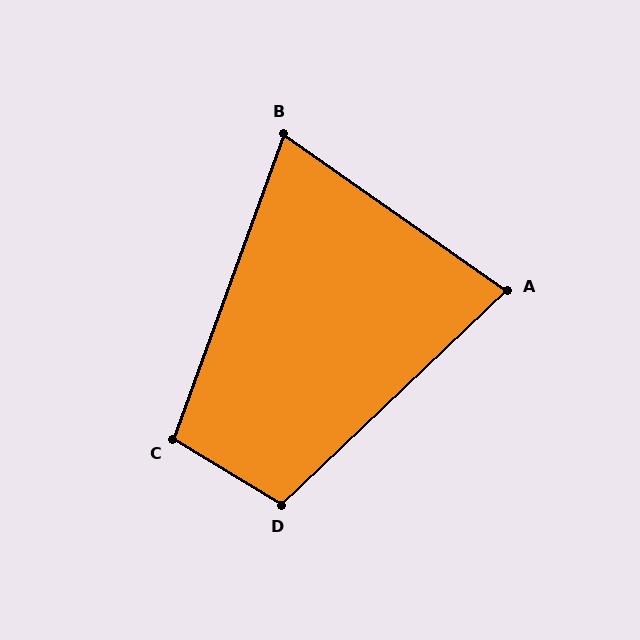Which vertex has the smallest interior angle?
B, at approximately 75 degrees.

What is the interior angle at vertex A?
Approximately 79 degrees (acute).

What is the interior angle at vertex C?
Approximately 101 degrees (obtuse).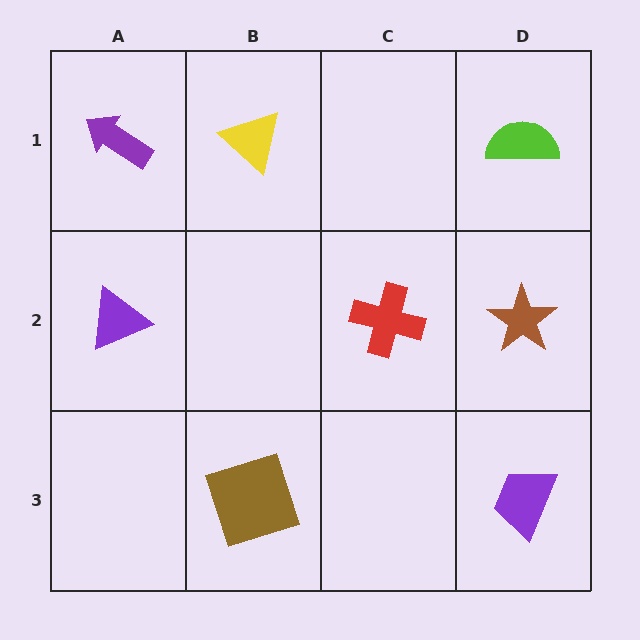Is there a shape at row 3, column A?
No, that cell is empty.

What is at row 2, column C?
A red cross.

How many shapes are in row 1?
3 shapes.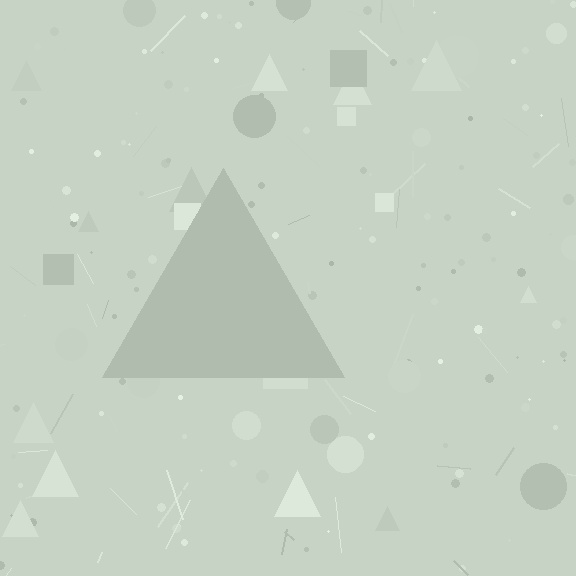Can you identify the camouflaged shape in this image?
The camouflaged shape is a triangle.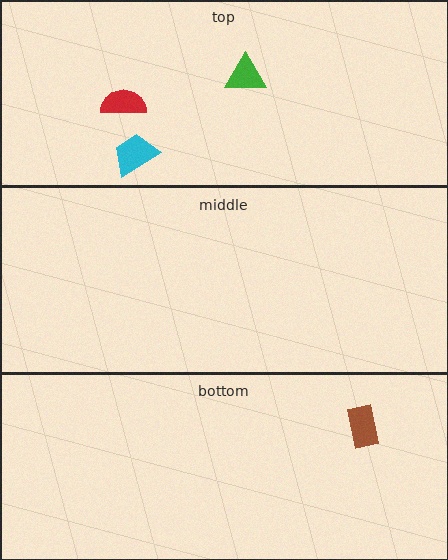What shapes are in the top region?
The red semicircle, the cyan trapezoid, the green triangle.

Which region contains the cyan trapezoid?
The top region.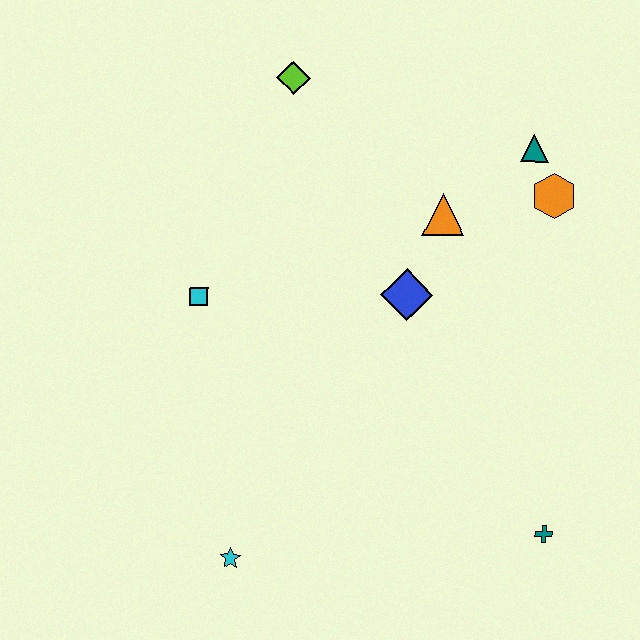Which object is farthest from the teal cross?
The lime diamond is farthest from the teal cross.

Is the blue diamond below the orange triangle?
Yes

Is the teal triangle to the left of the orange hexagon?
Yes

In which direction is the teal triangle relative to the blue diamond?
The teal triangle is above the blue diamond.